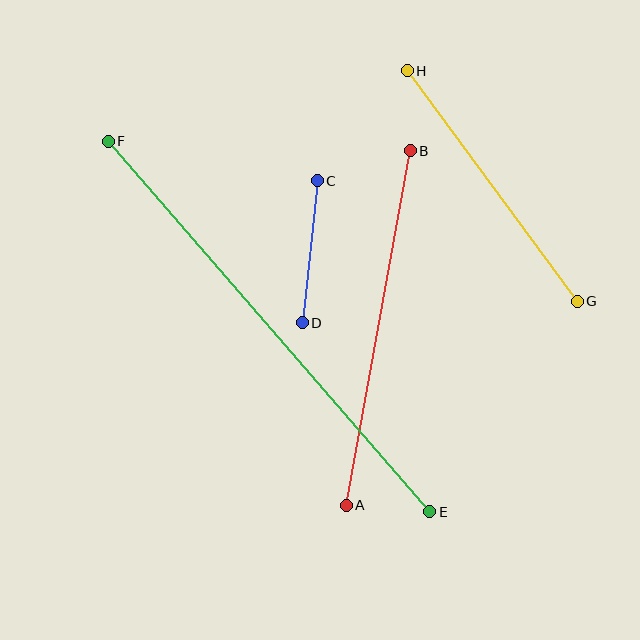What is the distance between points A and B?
The distance is approximately 360 pixels.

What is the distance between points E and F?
The distance is approximately 490 pixels.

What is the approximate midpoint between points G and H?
The midpoint is at approximately (492, 186) pixels.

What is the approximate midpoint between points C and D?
The midpoint is at approximately (310, 252) pixels.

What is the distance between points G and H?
The distance is approximately 286 pixels.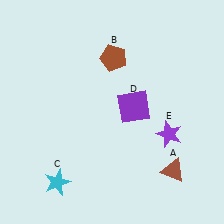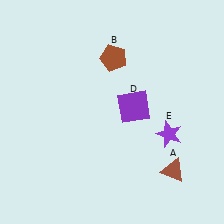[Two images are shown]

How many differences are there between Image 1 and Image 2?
There is 1 difference between the two images.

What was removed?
The cyan star (C) was removed in Image 2.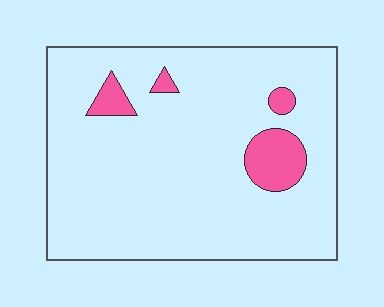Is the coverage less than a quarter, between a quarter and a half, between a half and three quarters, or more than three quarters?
Less than a quarter.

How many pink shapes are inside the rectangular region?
4.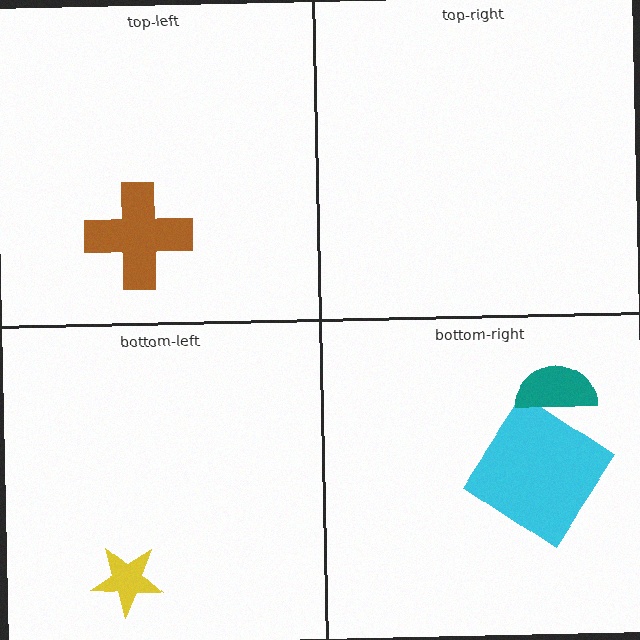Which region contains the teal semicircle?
The bottom-right region.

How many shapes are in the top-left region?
1.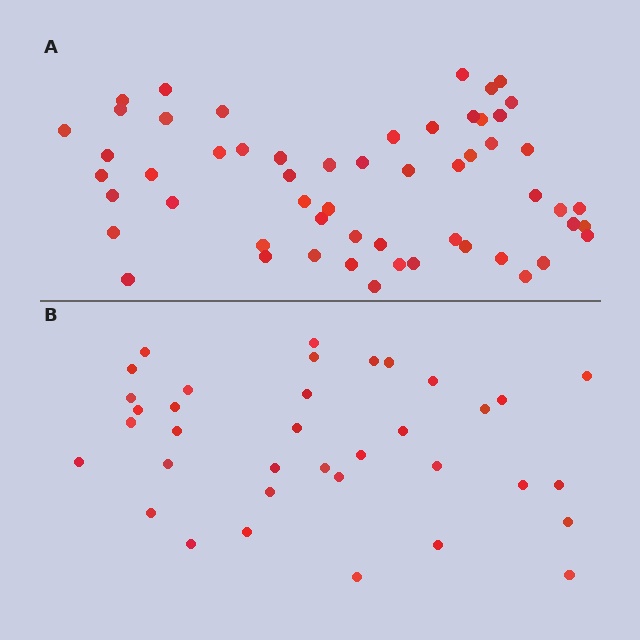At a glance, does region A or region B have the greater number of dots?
Region A (the top region) has more dots.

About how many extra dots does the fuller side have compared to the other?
Region A has approximately 20 more dots than region B.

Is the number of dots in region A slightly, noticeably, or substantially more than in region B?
Region A has substantially more. The ratio is roughly 1.6 to 1.